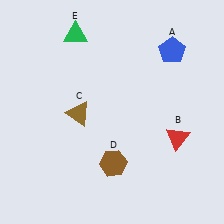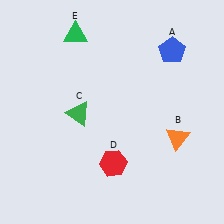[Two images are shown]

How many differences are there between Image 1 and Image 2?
There are 3 differences between the two images.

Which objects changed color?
B changed from red to orange. C changed from brown to green. D changed from brown to red.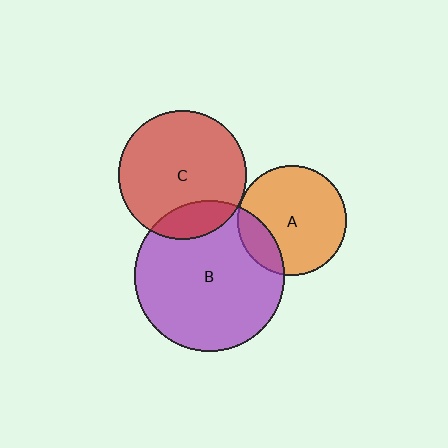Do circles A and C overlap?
Yes.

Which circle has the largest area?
Circle B (purple).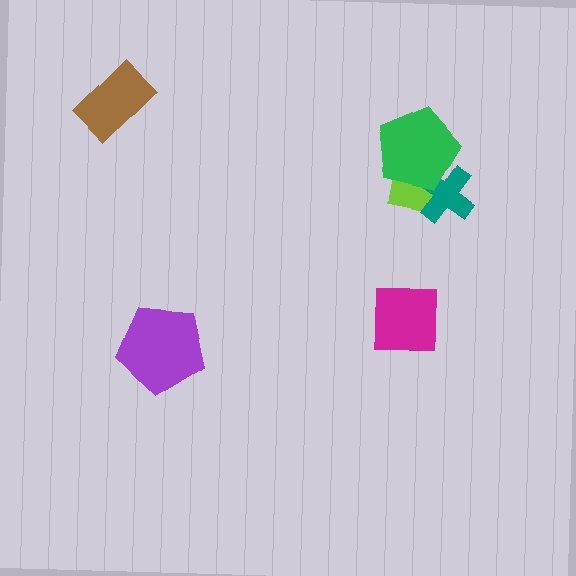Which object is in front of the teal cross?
The green pentagon is in front of the teal cross.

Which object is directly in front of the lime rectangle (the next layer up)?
The teal cross is directly in front of the lime rectangle.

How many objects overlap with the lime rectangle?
2 objects overlap with the lime rectangle.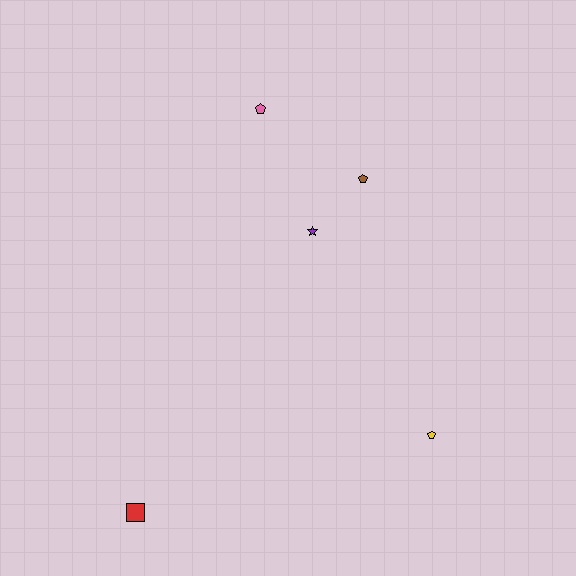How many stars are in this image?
There is 1 star.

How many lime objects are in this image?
There are no lime objects.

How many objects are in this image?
There are 5 objects.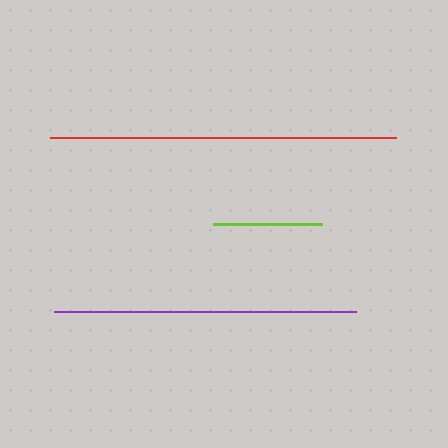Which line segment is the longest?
The red line is the longest at approximately 347 pixels.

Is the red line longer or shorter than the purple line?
The red line is longer than the purple line.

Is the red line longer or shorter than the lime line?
The red line is longer than the lime line.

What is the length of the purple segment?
The purple segment is approximately 302 pixels long.